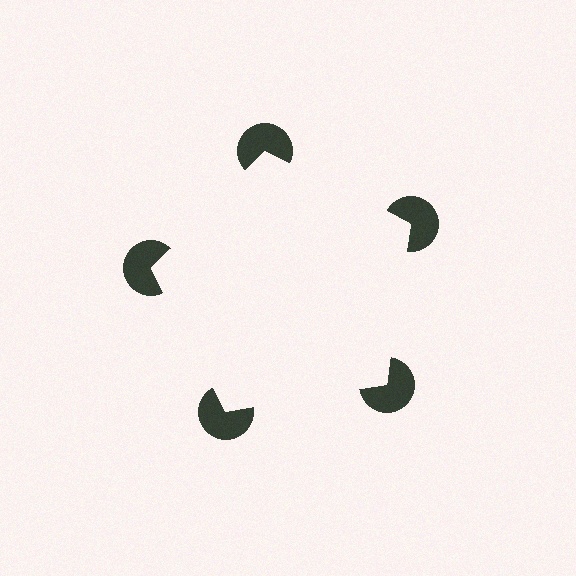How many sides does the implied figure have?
5 sides.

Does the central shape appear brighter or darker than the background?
It typically appears slightly brighter than the background, even though no actual brightness change is drawn.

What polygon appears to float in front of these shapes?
An illusory pentagon — its edges are inferred from the aligned wedge cuts in the pac-man discs, not physically drawn.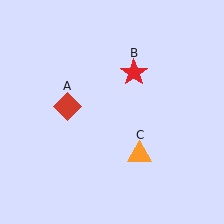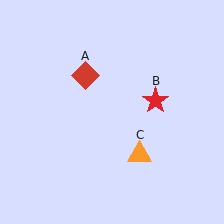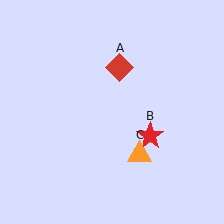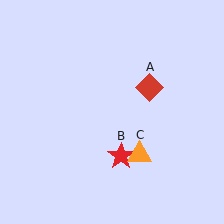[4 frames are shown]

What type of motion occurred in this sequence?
The red diamond (object A), red star (object B) rotated clockwise around the center of the scene.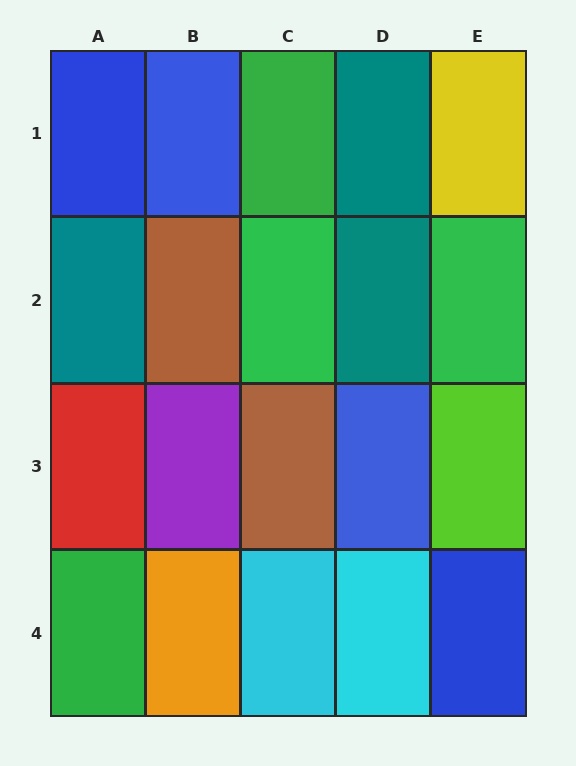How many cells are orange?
1 cell is orange.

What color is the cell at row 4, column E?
Blue.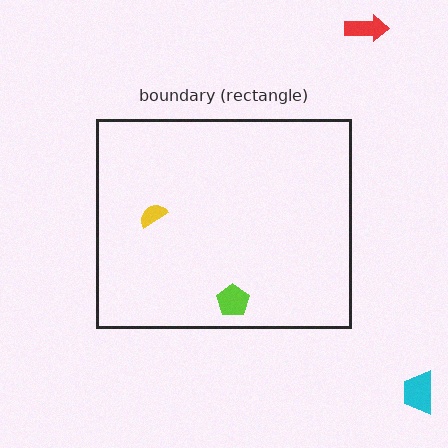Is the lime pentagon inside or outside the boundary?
Inside.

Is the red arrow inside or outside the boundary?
Outside.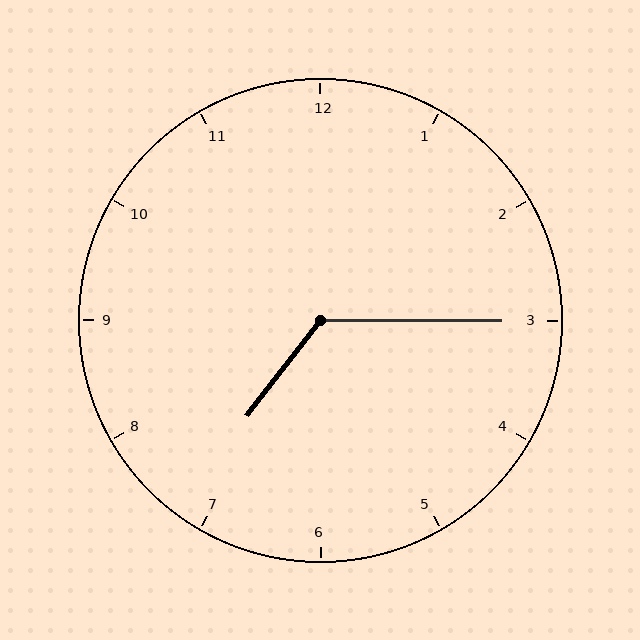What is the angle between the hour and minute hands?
Approximately 128 degrees.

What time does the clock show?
7:15.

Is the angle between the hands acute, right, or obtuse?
It is obtuse.